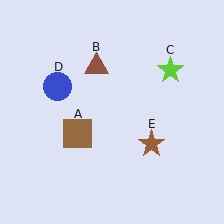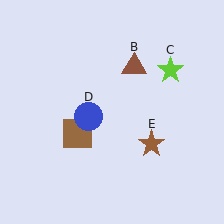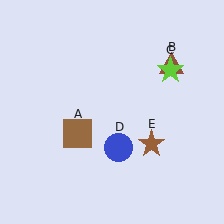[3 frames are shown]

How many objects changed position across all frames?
2 objects changed position: brown triangle (object B), blue circle (object D).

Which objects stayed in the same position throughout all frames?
Brown square (object A) and lime star (object C) and brown star (object E) remained stationary.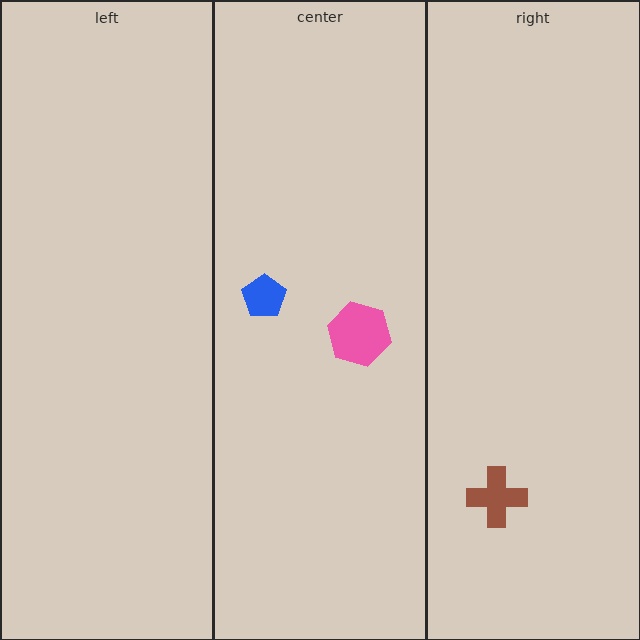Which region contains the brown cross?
The right region.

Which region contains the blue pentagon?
The center region.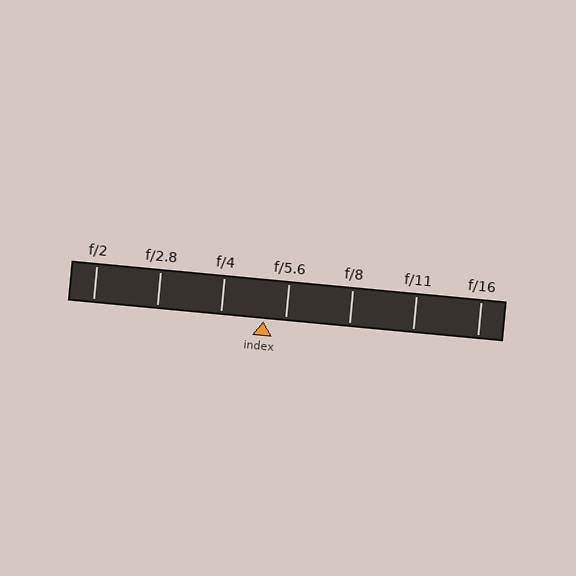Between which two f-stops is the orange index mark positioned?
The index mark is between f/4 and f/5.6.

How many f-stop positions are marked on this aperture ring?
There are 7 f-stop positions marked.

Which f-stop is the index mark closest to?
The index mark is closest to f/5.6.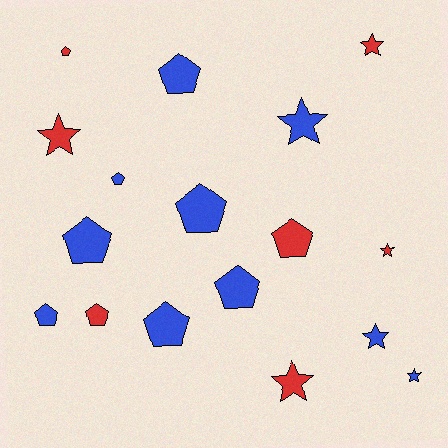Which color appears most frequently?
Blue, with 10 objects.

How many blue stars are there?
There are 3 blue stars.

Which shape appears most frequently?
Pentagon, with 10 objects.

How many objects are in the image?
There are 17 objects.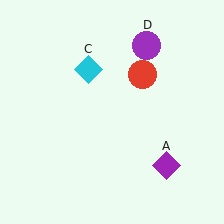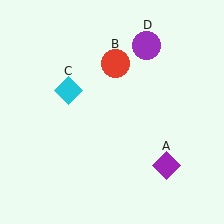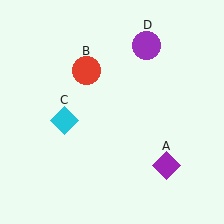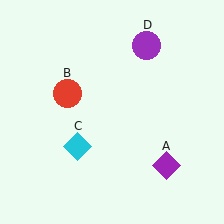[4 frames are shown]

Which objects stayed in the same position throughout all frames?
Purple diamond (object A) and purple circle (object D) remained stationary.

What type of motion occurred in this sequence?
The red circle (object B), cyan diamond (object C) rotated counterclockwise around the center of the scene.